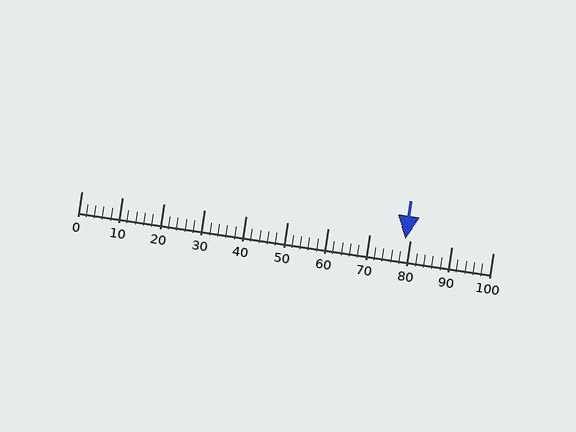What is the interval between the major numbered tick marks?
The major tick marks are spaced 10 units apart.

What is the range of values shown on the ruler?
The ruler shows values from 0 to 100.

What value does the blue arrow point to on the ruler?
The blue arrow points to approximately 79.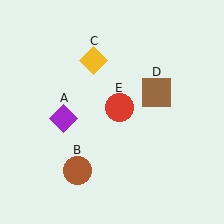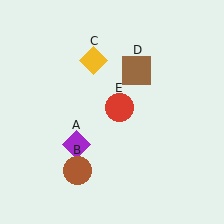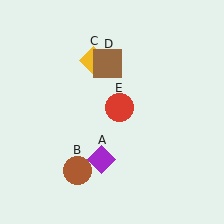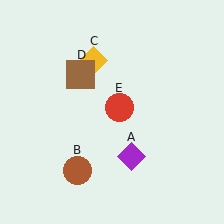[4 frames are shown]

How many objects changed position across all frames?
2 objects changed position: purple diamond (object A), brown square (object D).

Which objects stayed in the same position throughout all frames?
Brown circle (object B) and yellow diamond (object C) and red circle (object E) remained stationary.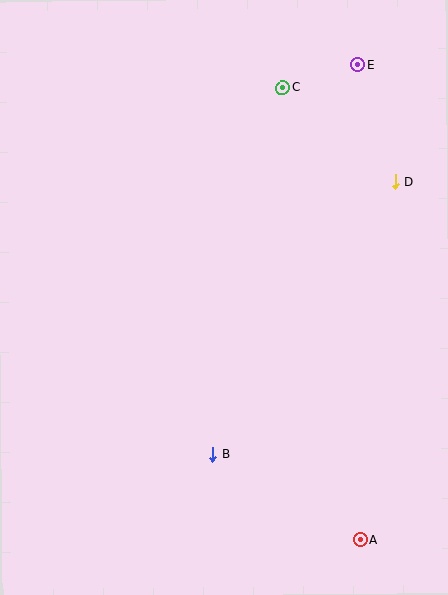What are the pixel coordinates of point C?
Point C is at (283, 88).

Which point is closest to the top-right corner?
Point E is closest to the top-right corner.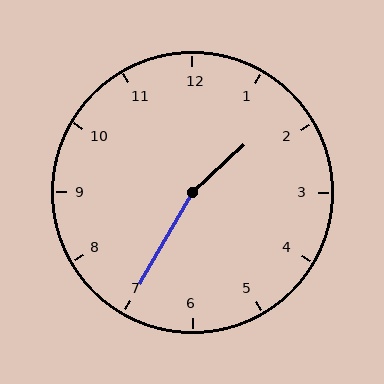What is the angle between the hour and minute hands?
Approximately 162 degrees.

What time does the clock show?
1:35.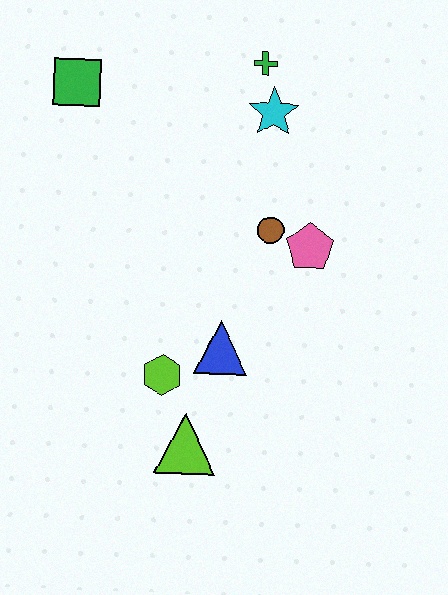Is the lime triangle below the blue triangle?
Yes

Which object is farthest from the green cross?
The lime triangle is farthest from the green cross.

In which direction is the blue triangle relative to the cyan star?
The blue triangle is below the cyan star.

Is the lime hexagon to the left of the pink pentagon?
Yes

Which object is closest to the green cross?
The cyan star is closest to the green cross.